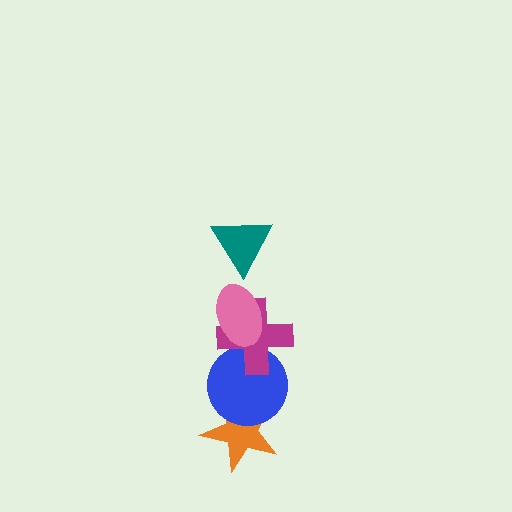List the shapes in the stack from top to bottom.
From top to bottom: the teal triangle, the pink ellipse, the magenta cross, the blue circle, the orange star.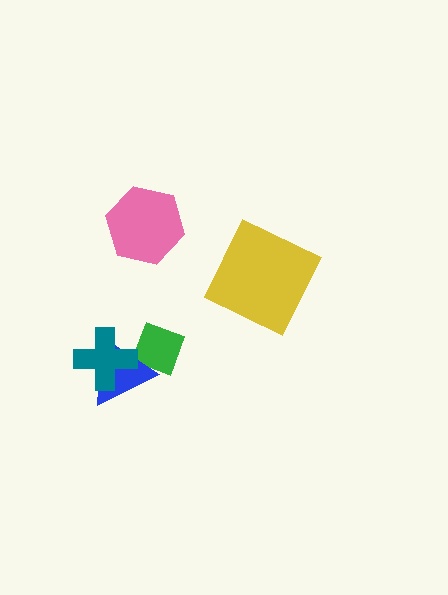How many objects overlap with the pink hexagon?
0 objects overlap with the pink hexagon.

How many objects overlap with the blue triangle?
2 objects overlap with the blue triangle.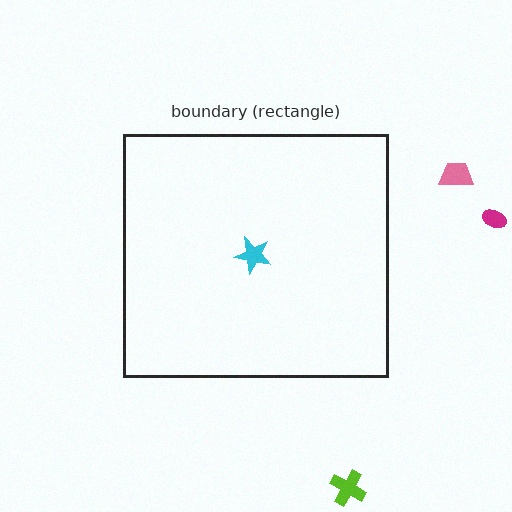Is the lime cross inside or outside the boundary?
Outside.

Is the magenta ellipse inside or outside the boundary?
Outside.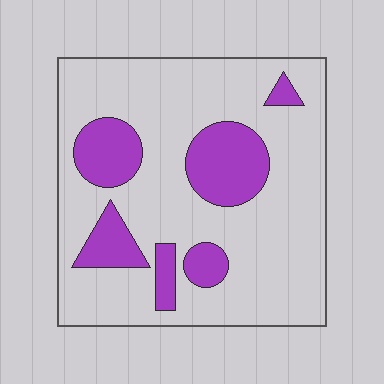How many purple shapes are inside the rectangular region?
6.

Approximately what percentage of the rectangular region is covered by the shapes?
Approximately 20%.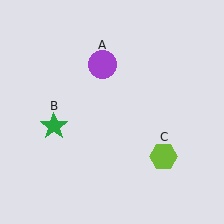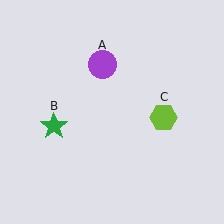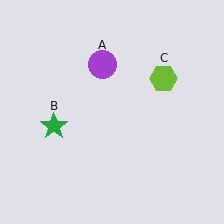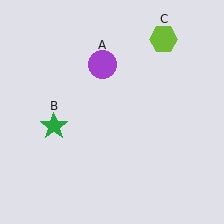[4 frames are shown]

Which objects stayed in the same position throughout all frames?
Purple circle (object A) and green star (object B) remained stationary.